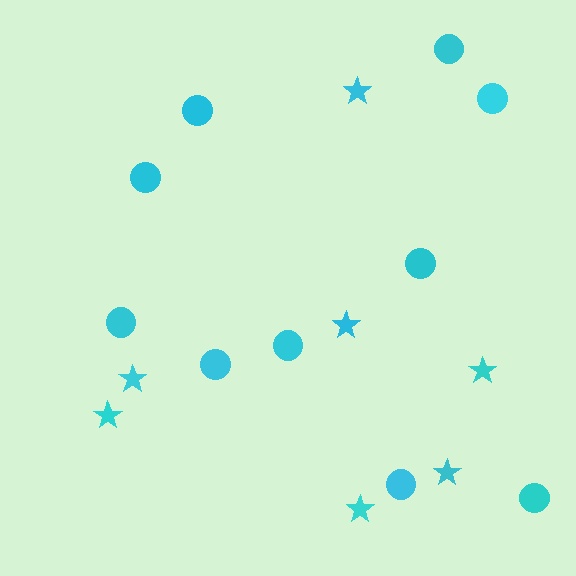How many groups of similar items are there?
There are 2 groups: one group of stars (7) and one group of circles (10).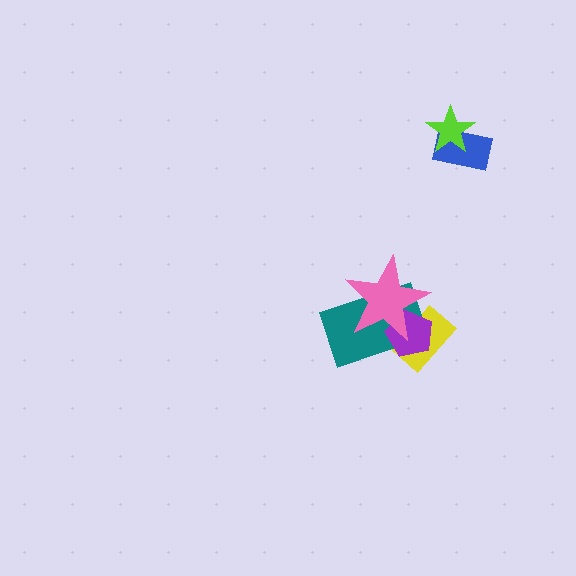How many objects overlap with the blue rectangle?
1 object overlaps with the blue rectangle.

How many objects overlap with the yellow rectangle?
3 objects overlap with the yellow rectangle.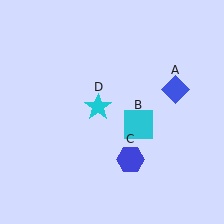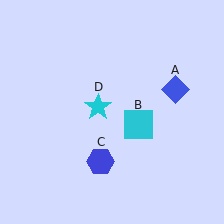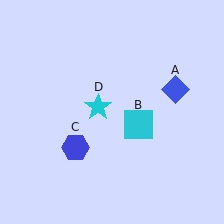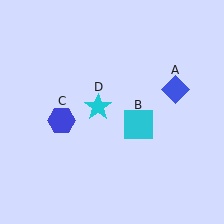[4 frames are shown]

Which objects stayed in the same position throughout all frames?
Blue diamond (object A) and cyan square (object B) and cyan star (object D) remained stationary.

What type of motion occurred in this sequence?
The blue hexagon (object C) rotated clockwise around the center of the scene.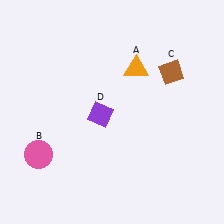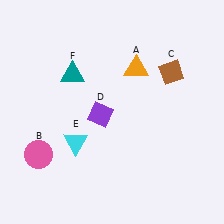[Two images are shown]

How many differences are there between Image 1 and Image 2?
There are 2 differences between the two images.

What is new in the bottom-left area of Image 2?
A cyan triangle (E) was added in the bottom-left area of Image 2.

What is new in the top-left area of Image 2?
A teal triangle (F) was added in the top-left area of Image 2.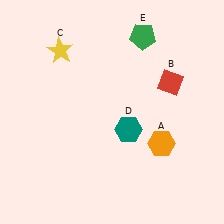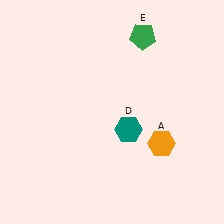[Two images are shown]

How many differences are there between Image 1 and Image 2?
There are 2 differences between the two images.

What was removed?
The red diamond (B), the yellow star (C) were removed in Image 2.